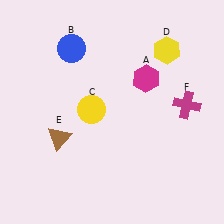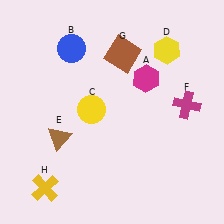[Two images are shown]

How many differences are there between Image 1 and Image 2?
There are 2 differences between the two images.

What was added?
A brown square (G), a yellow cross (H) were added in Image 2.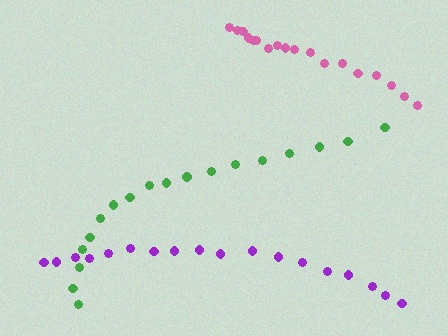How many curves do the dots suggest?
There are 3 distinct paths.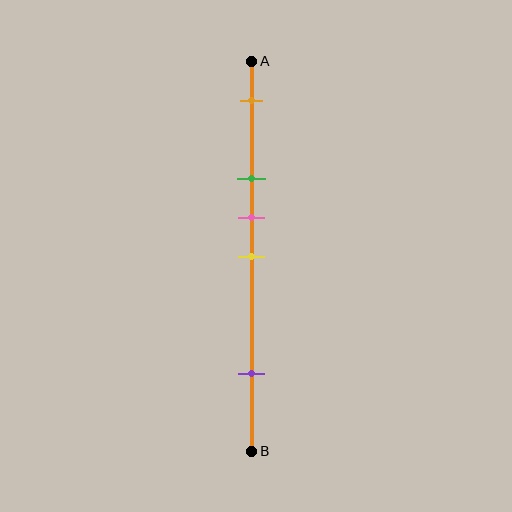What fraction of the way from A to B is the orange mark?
The orange mark is approximately 10% (0.1) of the way from A to B.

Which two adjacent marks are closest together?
The pink and yellow marks are the closest adjacent pair.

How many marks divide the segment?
There are 5 marks dividing the segment.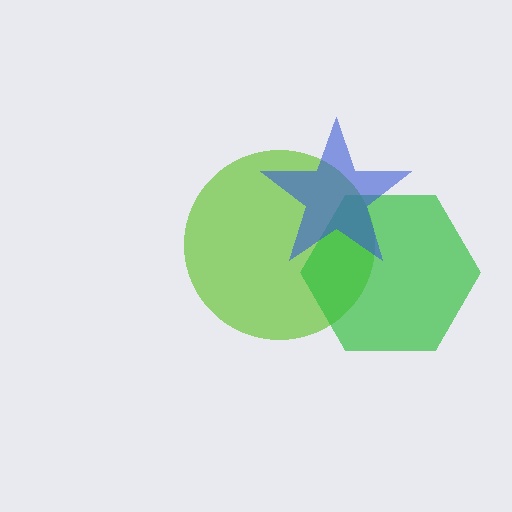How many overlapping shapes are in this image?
There are 3 overlapping shapes in the image.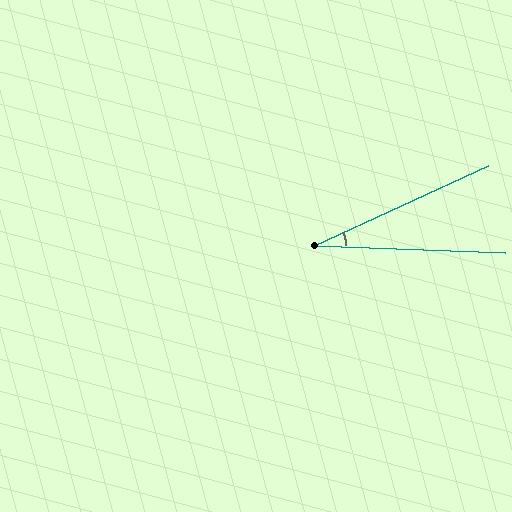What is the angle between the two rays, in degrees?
Approximately 27 degrees.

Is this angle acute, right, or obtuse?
It is acute.